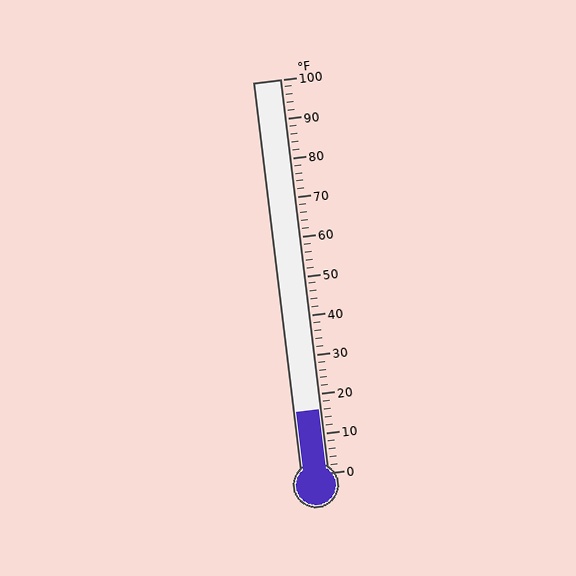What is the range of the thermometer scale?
The thermometer scale ranges from 0°F to 100°F.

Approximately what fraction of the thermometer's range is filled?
The thermometer is filled to approximately 15% of its range.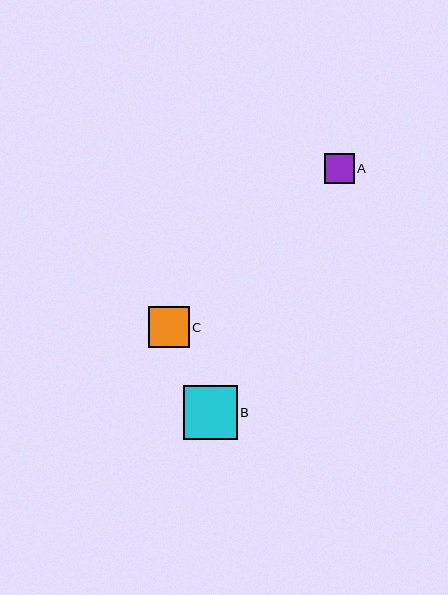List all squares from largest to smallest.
From largest to smallest: B, C, A.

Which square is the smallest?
Square A is the smallest with a size of approximately 30 pixels.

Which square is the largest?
Square B is the largest with a size of approximately 54 pixels.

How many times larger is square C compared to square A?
Square C is approximately 1.4 times the size of square A.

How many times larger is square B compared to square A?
Square B is approximately 1.8 times the size of square A.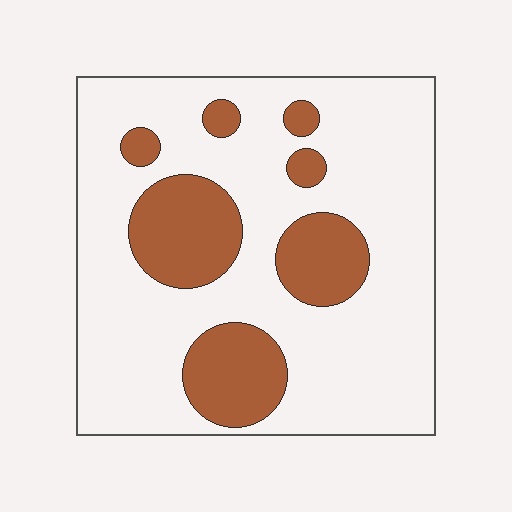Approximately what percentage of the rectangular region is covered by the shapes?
Approximately 25%.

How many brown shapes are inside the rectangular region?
7.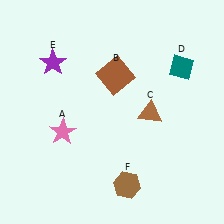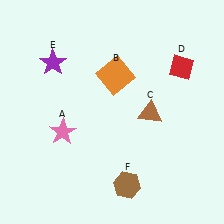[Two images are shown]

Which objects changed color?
B changed from brown to orange. D changed from teal to red.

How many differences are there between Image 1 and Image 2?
There are 2 differences between the two images.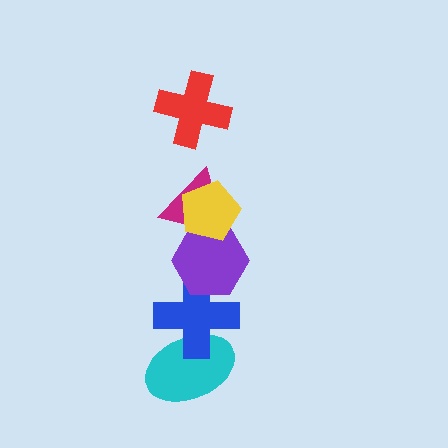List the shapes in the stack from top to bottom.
From top to bottom: the red cross, the yellow pentagon, the magenta triangle, the purple hexagon, the blue cross, the cyan ellipse.